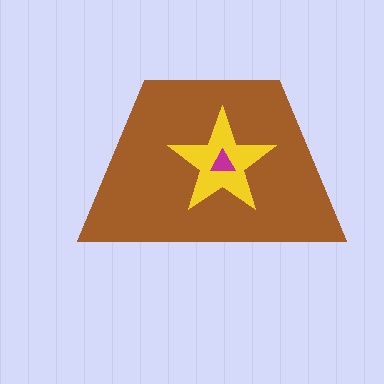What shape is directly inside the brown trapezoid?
The yellow star.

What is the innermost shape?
The magenta triangle.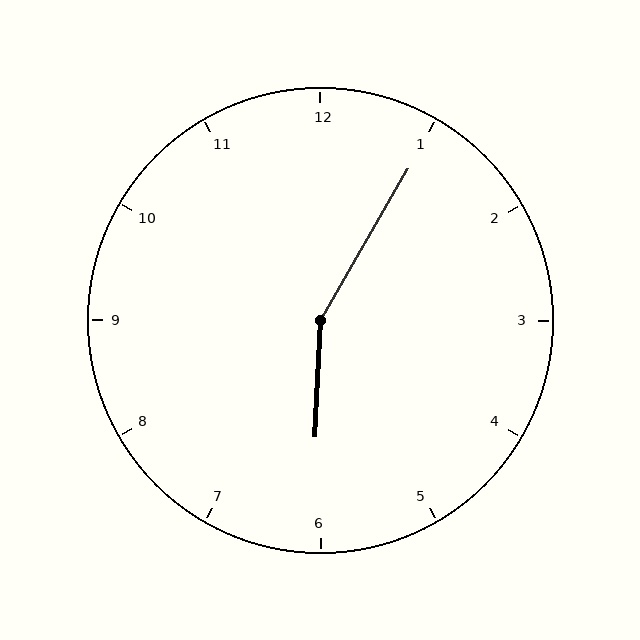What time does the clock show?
6:05.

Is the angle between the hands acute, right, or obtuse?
It is obtuse.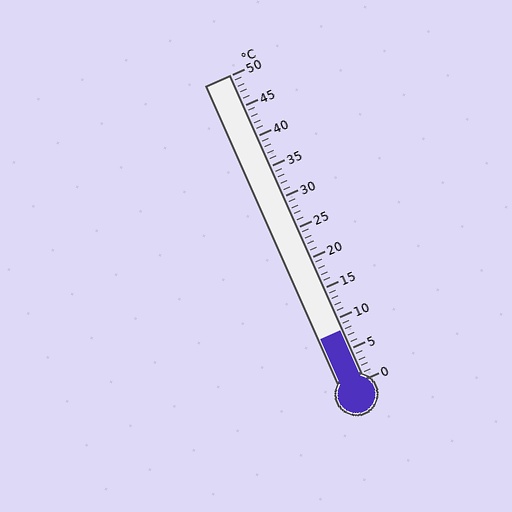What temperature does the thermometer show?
The thermometer shows approximately 8°C.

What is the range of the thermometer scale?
The thermometer scale ranges from 0°C to 50°C.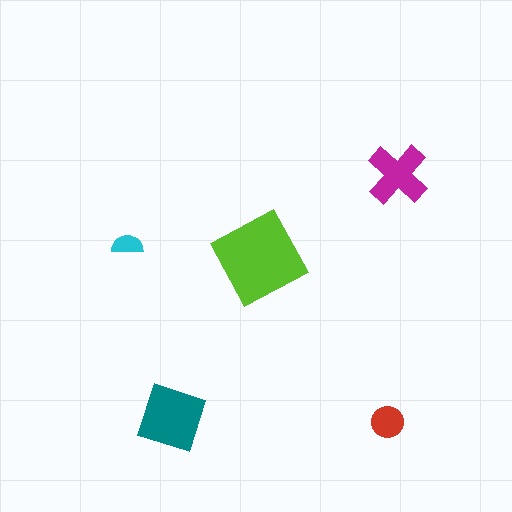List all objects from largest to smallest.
The lime square, the teal diamond, the magenta cross, the red circle, the cyan semicircle.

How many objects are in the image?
There are 5 objects in the image.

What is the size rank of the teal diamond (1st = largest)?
2nd.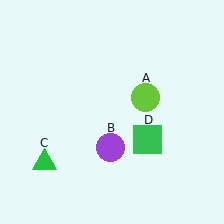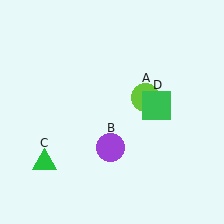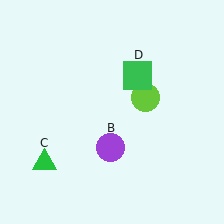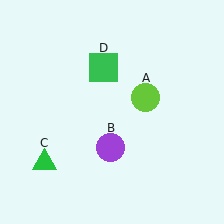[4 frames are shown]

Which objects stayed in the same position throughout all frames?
Lime circle (object A) and purple circle (object B) and green triangle (object C) remained stationary.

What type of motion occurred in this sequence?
The green square (object D) rotated counterclockwise around the center of the scene.